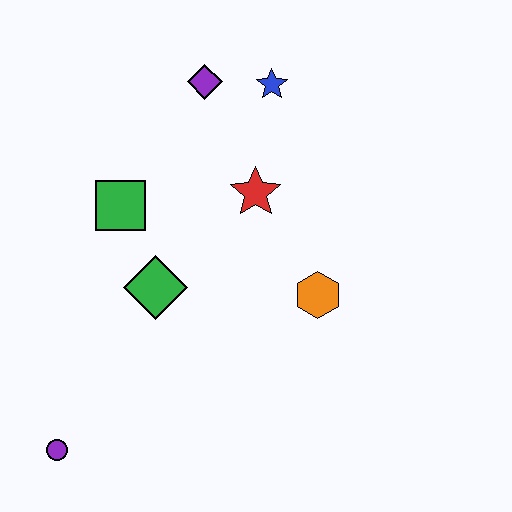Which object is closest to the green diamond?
The green square is closest to the green diamond.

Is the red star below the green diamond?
No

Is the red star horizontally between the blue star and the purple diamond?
Yes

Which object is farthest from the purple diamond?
The purple circle is farthest from the purple diamond.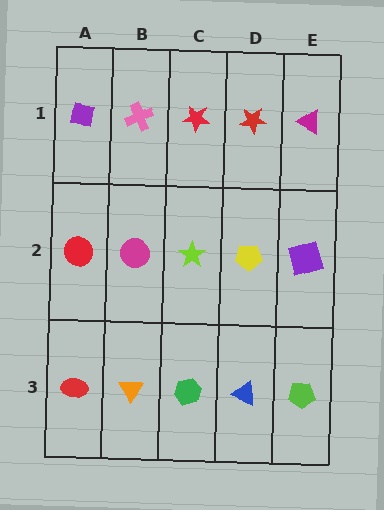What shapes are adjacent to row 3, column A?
A red circle (row 2, column A), an orange triangle (row 3, column B).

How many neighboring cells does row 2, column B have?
4.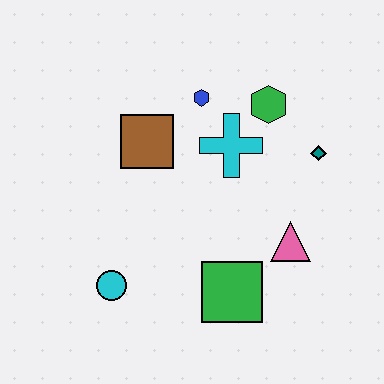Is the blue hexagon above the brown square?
Yes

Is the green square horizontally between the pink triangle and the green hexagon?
No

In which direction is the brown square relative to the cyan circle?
The brown square is above the cyan circle.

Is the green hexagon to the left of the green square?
No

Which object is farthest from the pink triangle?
The cyan circle is farthest from the pink triangle.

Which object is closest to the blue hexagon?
The cyan cross is closest to the blue hexagon.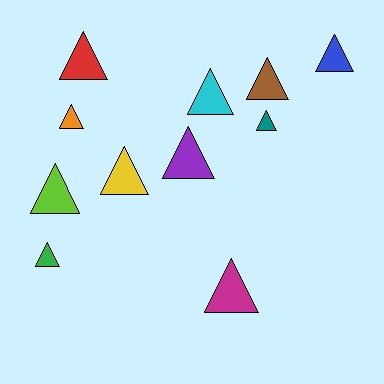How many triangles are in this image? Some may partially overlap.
There are 11 triangles.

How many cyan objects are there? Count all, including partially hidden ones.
There is 1 cyan object.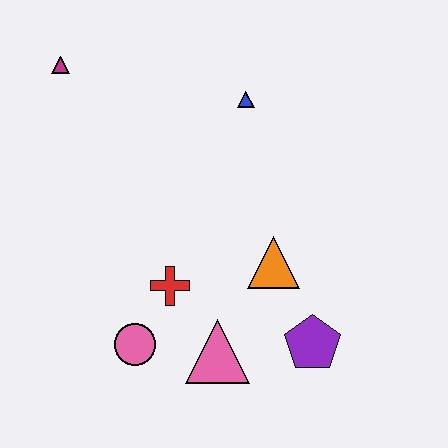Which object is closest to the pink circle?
The red cross is closest to the pink circle.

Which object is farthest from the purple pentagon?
The magenta triangle is farthest from the purple pentagon.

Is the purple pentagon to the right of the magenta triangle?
Yes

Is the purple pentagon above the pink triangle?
Yes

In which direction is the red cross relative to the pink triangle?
The red cross is above the pink triangle.